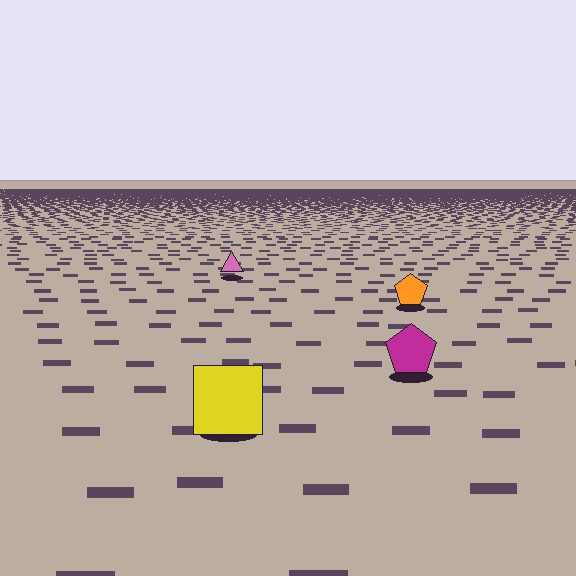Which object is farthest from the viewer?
The pink triangle is farthest from the viewer. It appears smaller and the ground texture around it is denser.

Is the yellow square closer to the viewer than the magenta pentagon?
Yes. The yellow square is closer — you can tell from the texture gradient: the ground texture is coarser near it.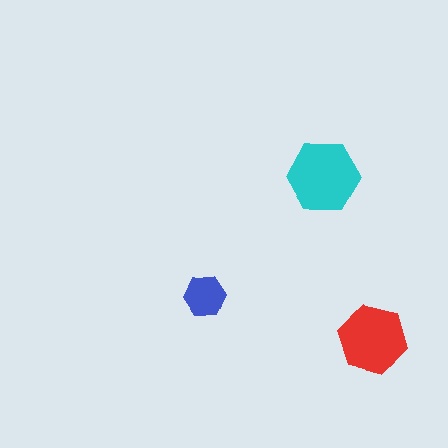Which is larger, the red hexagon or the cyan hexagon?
The cyan one.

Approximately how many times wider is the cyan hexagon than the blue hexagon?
About 1.5 times wider.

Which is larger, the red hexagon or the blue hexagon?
The red one.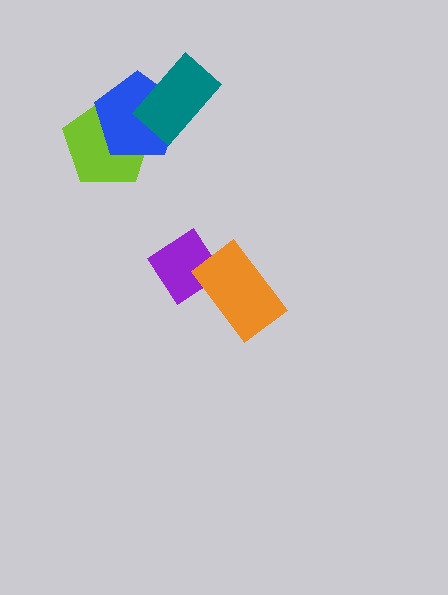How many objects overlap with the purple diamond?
1 object overlaps with the purple diamond.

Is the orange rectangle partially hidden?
No, no other shape covers it.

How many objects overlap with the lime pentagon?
1 object overlaps with the lime pentagon.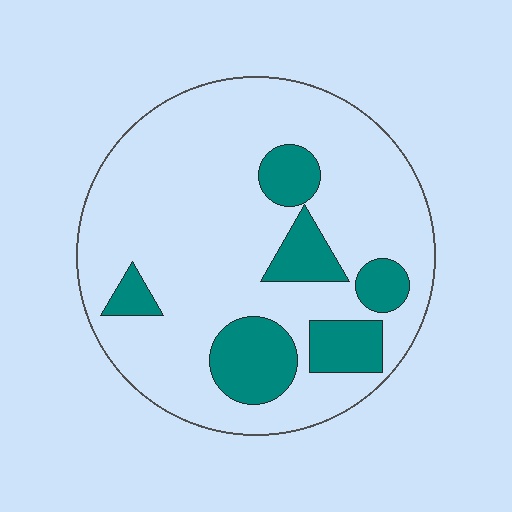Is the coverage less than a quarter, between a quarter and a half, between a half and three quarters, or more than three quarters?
Less than a quarter.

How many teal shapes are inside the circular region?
6.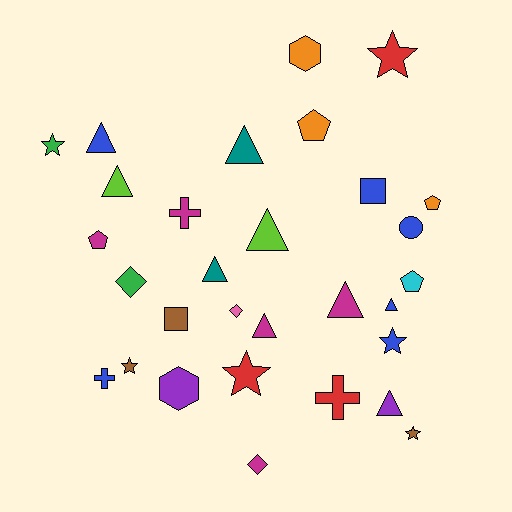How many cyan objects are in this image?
There is 1 cyan object.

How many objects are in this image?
There are 30 objects.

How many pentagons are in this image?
There are 4 pentagons.